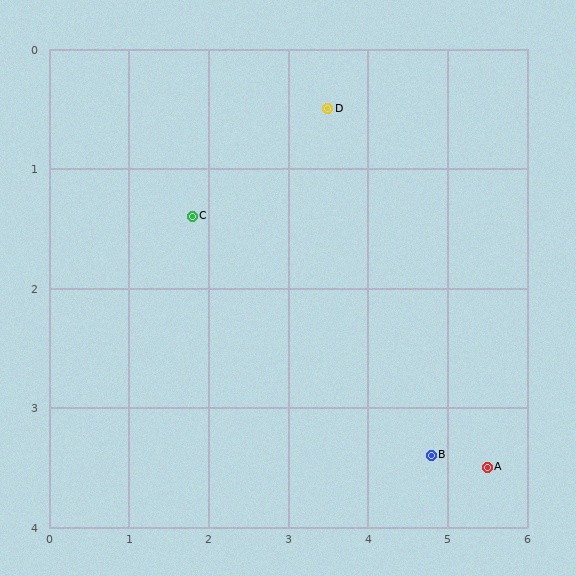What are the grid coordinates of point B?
Point B is at approximately (4.8, 3.4).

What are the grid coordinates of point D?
Point D is at approximately (3.5, 0.5).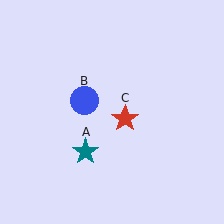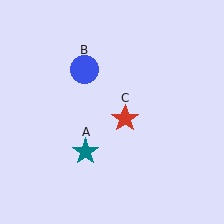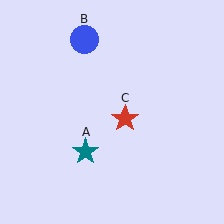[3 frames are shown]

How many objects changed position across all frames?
1 object changed position: blue circle (object B).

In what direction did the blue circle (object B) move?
The blue circle (object B) moved up.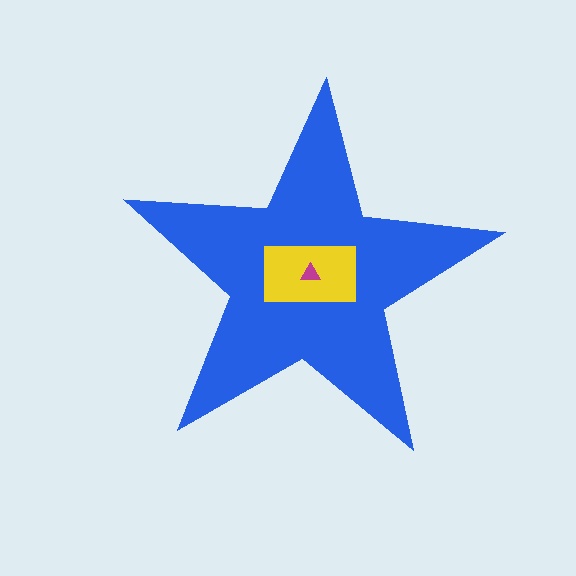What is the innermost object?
The magenta triangle.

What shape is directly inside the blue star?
The yellow rectangle.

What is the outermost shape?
The blue star.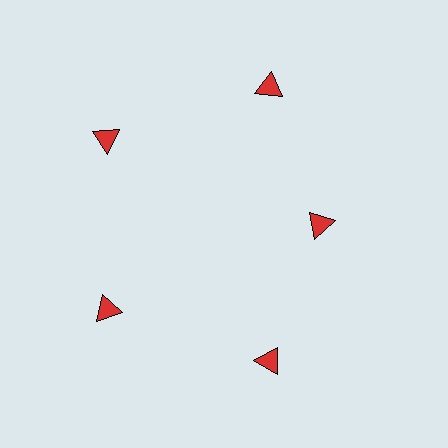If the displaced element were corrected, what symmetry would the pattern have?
It would have 5-fold rotational symmetry — the pattern would map onto itself every 72 degrees.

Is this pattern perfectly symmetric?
No. The 5 red triangles are arranged in a ring, but one element near the 3 o'clock position is pulled inward toward the center, breaking the 5-fold rotational symmetry.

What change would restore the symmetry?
The symmetry would be restored by moving it outward, back onto the ring so that all 5 triangles sit at equal angles and equal distance from the center.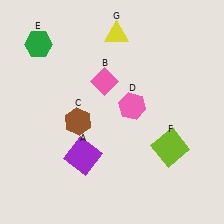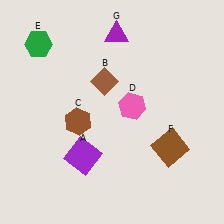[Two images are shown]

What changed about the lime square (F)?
In Image 1, F is lime. In Image 2, it changed to brown.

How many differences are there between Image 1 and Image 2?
There are 3 differences between the two images.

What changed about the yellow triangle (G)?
In Image 1, G is yellow. In Image 2, it changed to purple.